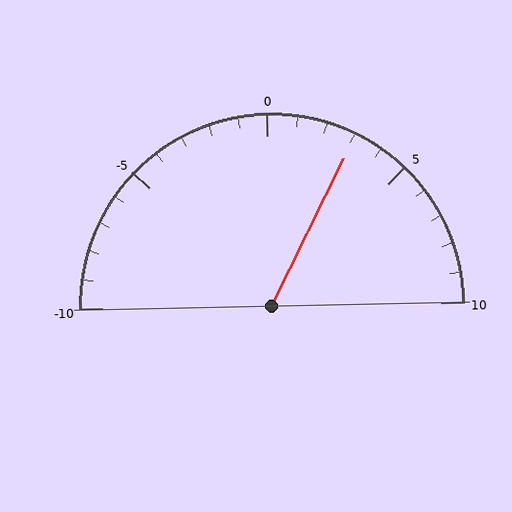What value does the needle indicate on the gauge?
The needle indicates approximately 3.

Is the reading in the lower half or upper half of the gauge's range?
The reading is in the upper half of the range (-10 to 10).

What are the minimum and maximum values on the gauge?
The gauge ranges from -10 to 10.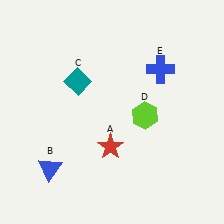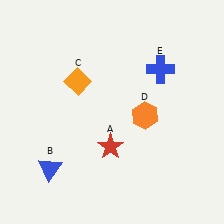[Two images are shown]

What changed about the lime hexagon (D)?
In Image 1, D is lime. In Image 2, it changed to orange.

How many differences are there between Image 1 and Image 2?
There are 2 differences between the two images.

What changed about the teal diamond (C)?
In Image 1, C is teal. In Image 2, it changed to orange.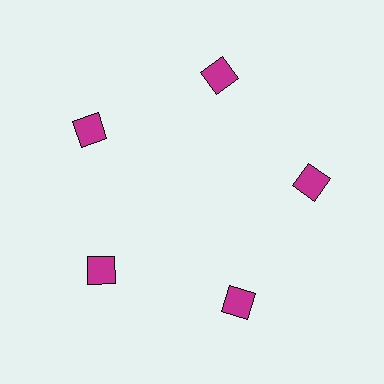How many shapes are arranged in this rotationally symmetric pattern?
There are 5 shapes, arranged in 5 groups of 1.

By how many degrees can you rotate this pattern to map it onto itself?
The pattern maps onto itself every 72 degrees of rotation.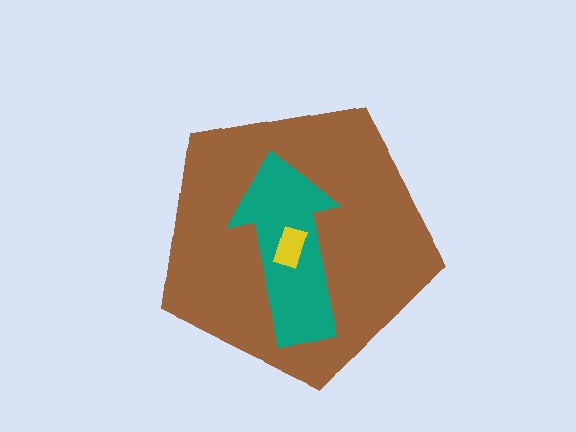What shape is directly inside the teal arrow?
The yellow rectangle.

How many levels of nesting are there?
3.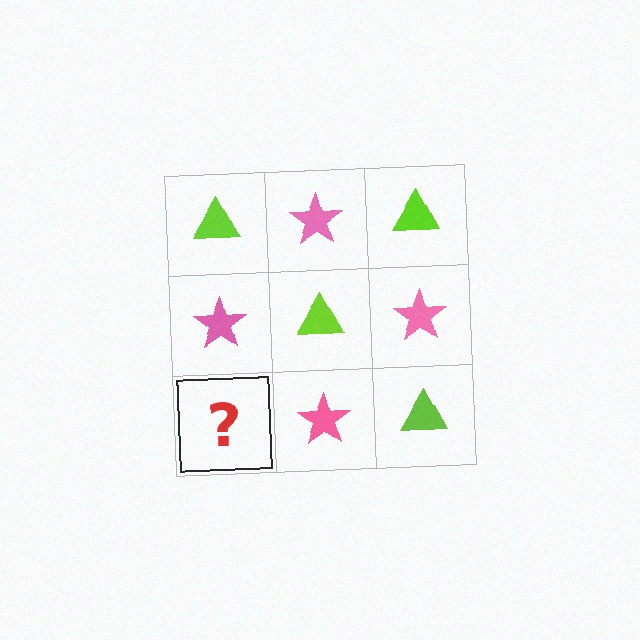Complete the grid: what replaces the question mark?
The question mark should be replaced with a lime triangle.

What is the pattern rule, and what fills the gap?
The rule is that it alternates lime triangle and pink star in a checkerboard pattern. The gap should be filled with a lime triangle.